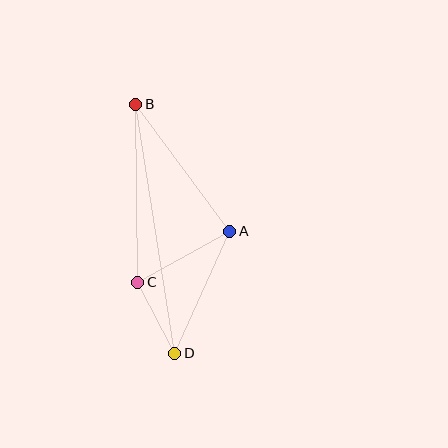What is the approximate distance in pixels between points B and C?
The distance between B and C is approximately 178 pixels.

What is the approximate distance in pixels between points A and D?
The distance between A and D is approximately 134 pixels.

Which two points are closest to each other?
Points C and D are closest to each other.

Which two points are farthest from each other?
Points B and D are farthest from each other.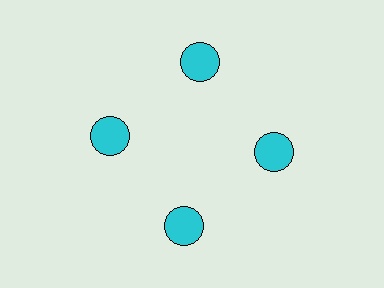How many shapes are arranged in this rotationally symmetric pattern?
There are 4 shapes, arranged in 4 groups of 1.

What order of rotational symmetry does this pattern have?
This pattern has 4-fold rotational symmetry.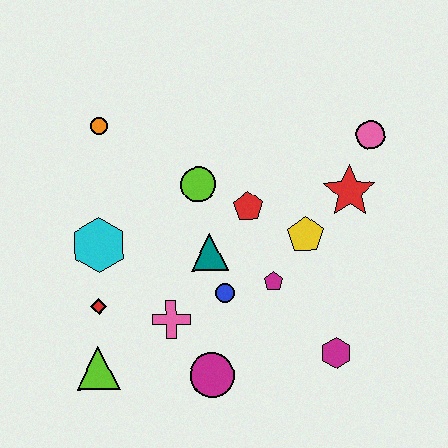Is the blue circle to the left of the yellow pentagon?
Yes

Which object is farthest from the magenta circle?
The pink circle is farthest from the magenta circle.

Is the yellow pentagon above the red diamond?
Yes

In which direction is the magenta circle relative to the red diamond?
The magenta circle is to the right of the red diamond.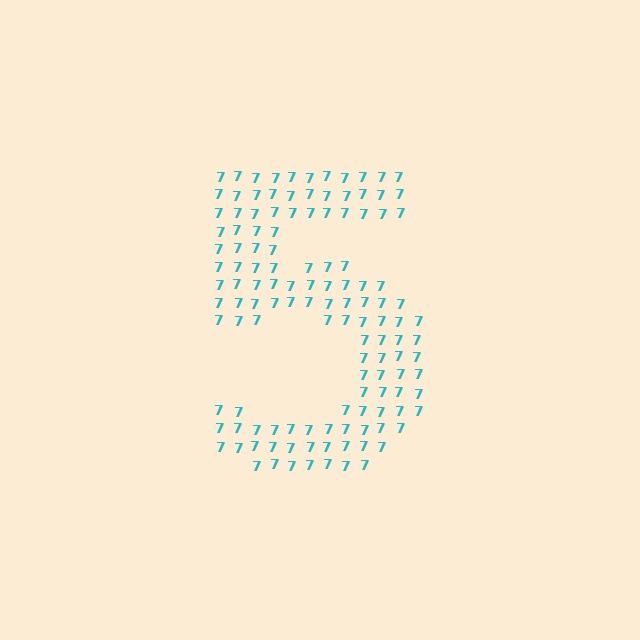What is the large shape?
The large shape is the digit 5.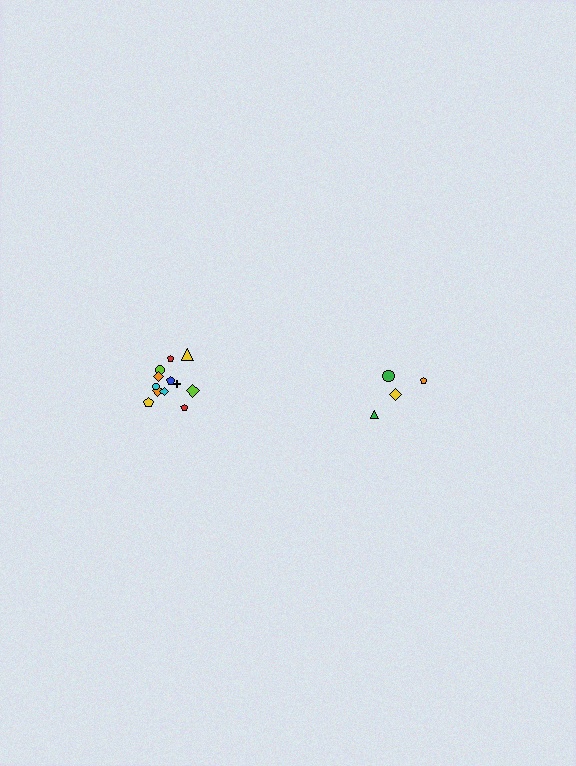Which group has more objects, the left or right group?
The left group.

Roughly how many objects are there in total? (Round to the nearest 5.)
Roughly 15 objects in total.